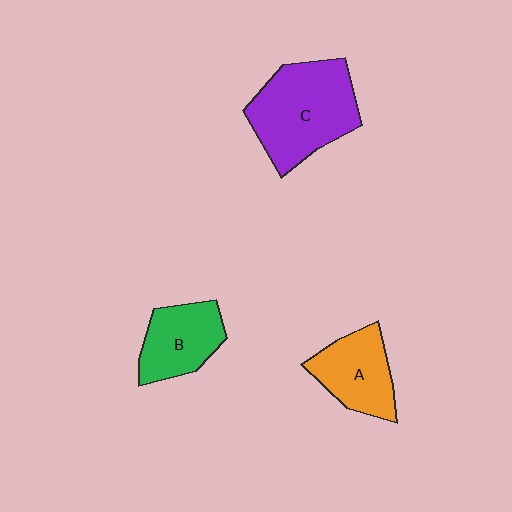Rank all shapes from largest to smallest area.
From largest to smallest: C (purple), A (orange), B (green).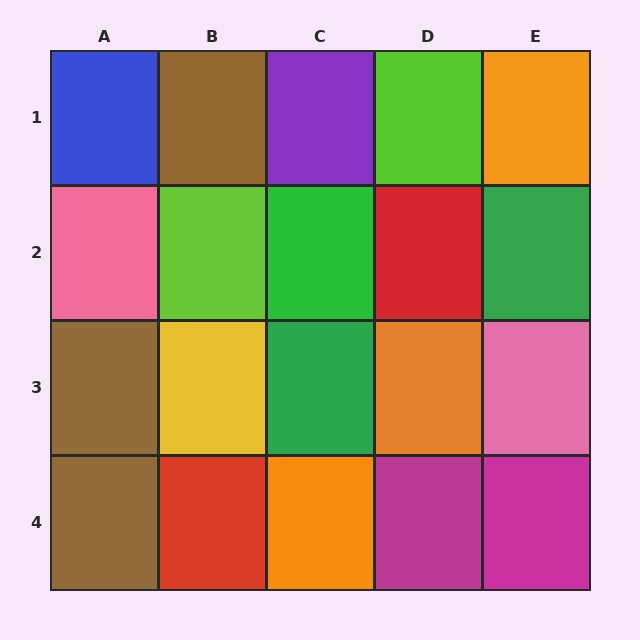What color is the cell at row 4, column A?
Brown.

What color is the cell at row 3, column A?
Brown.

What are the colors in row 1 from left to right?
Blue, brown, purple, lime, orange.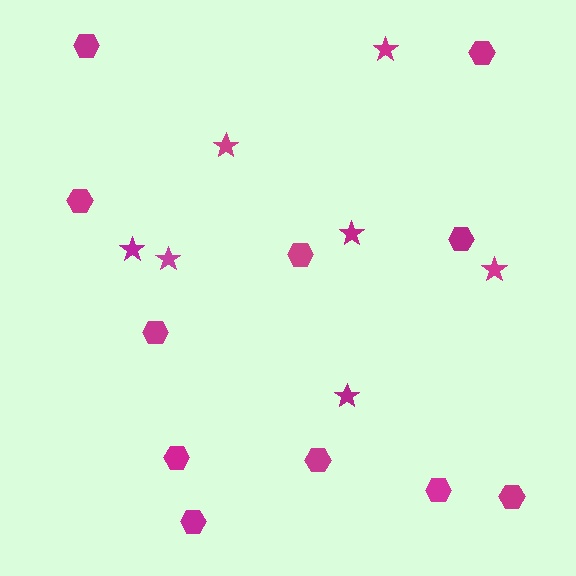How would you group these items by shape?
There are 2 groups: one group of stars (7) and one group of hexagons (11).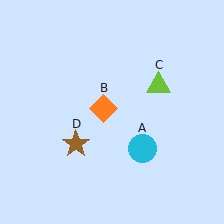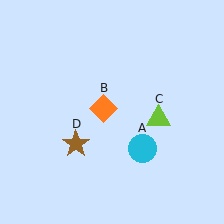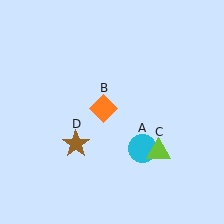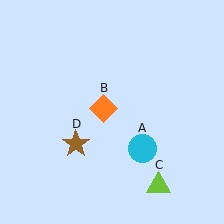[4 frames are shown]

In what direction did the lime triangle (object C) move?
The lime triangle (object C) moved down.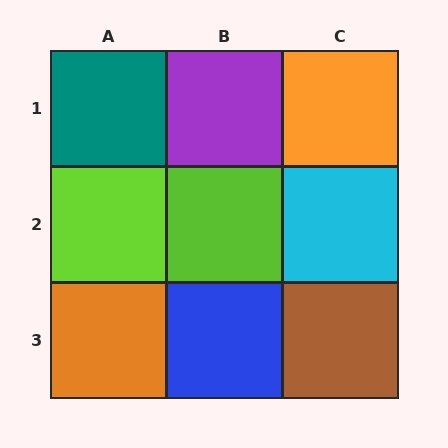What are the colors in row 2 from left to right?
Lime, lime, cyan.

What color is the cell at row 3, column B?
Blue.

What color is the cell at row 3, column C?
Brown.